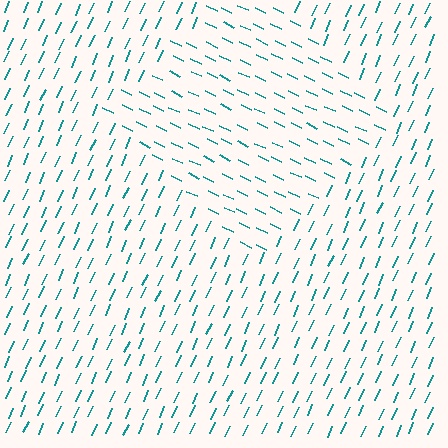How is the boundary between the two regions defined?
The boundary is defined purely by a change in line orientation (approximately 88 degrees difference). All lines are the same color and thickness.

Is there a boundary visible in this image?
Yes, there is a texture boundary formed by a change in line orientation.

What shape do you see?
I see a diamond.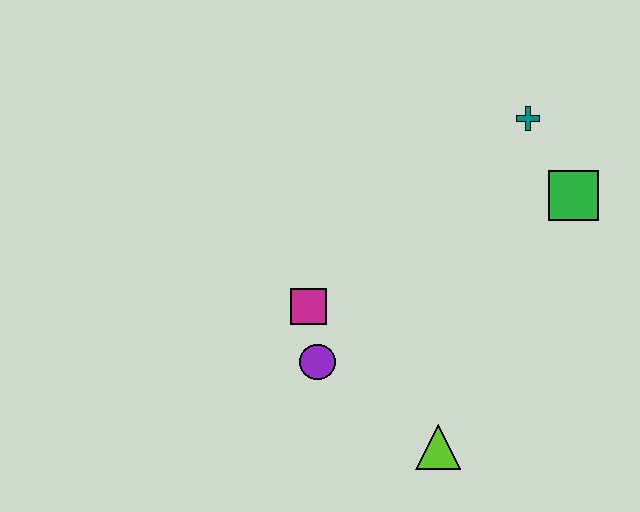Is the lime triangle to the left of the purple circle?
No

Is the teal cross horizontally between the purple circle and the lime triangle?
No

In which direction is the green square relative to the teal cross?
The green square is below the teal cross.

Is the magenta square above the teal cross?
No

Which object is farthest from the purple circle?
The teal cross is farthest from the purple circle.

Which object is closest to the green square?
The teal cross is closest to the green square.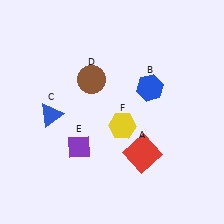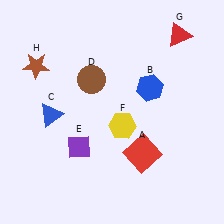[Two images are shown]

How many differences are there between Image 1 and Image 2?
There are 2 differences between the two images.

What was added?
A red triangle (G), a brown star (H) were added in Image 2.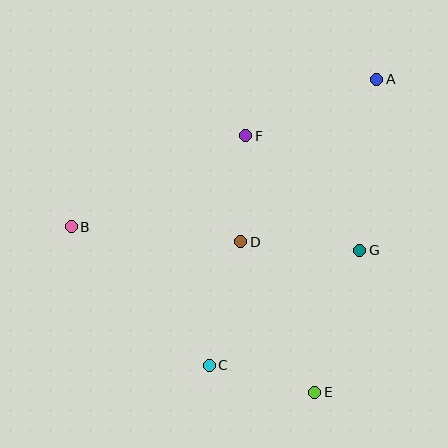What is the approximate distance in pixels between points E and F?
The distance between E and F is approximately 265 pixels.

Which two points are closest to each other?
Points D and F are closest to each other.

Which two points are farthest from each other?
Points A and B are farthest from each other.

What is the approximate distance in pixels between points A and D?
The distance between A and D is approximately 212 pixels.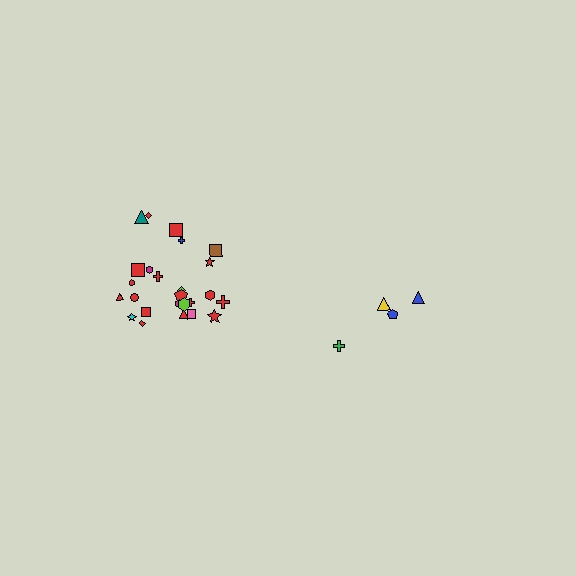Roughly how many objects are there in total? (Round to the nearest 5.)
Roughly 30 objects in total.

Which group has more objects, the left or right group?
The left group.